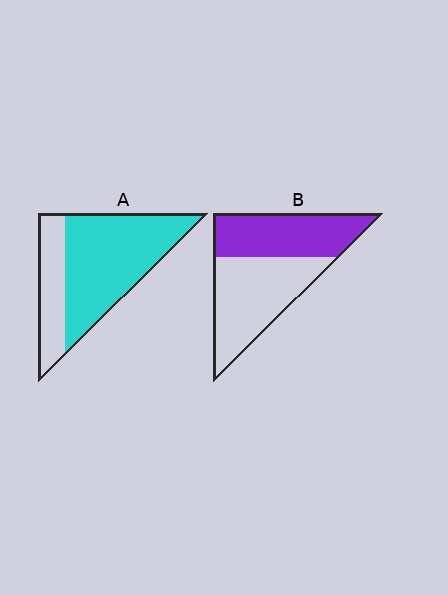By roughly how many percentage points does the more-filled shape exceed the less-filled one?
By roughly 25 percentage points (A over B).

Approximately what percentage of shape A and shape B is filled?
A is approximately 70% and B is approximately 45%.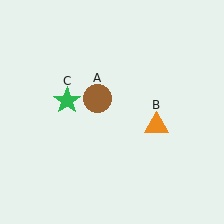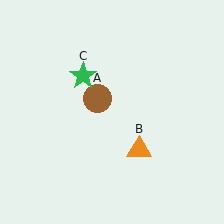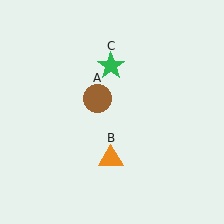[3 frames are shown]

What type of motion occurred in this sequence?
The orange triangle (object B), green star (object C) rotated clockwise around the center of the scene.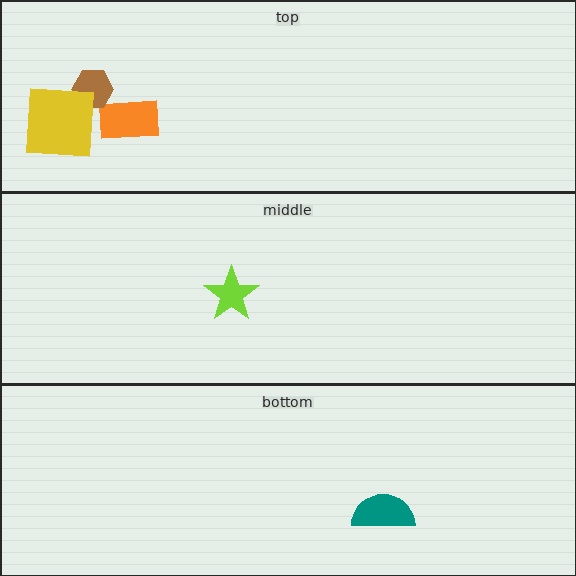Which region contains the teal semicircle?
The bottom region.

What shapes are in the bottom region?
The teal semicircle.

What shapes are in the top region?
The orange rectangle, the brown hexagon, the yellow square.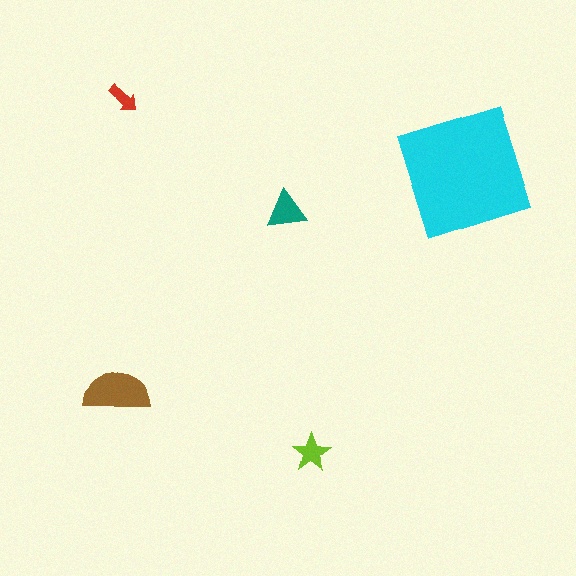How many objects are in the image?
There are 5 objects in the image.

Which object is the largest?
The cyan square.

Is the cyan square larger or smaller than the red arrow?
Larger.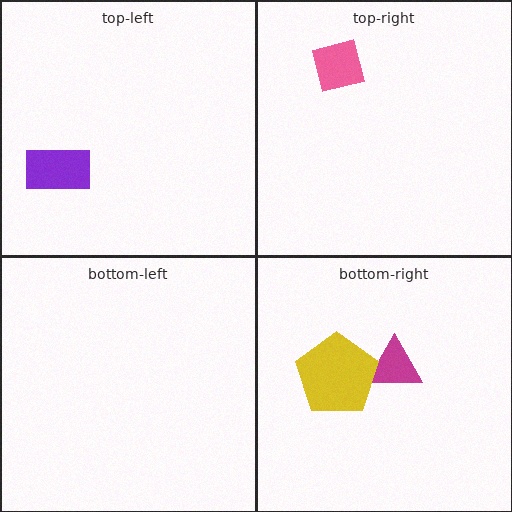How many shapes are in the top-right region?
1.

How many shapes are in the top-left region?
1.